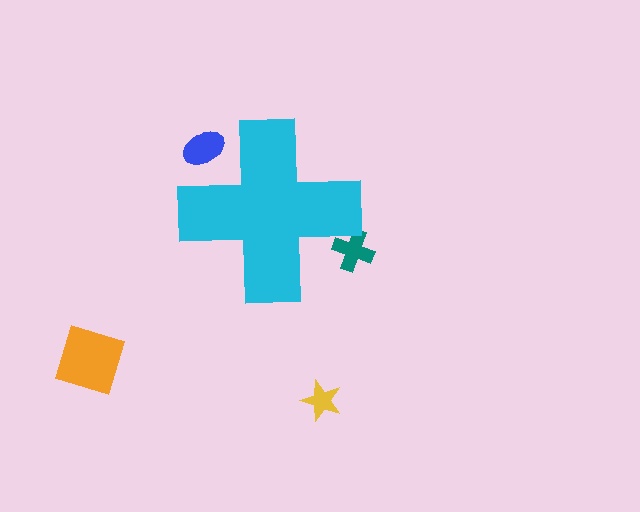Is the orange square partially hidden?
No, the orange square is fully visible.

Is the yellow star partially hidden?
No, the yellow star is fully visible.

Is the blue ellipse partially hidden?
Yes, the blue ellipse is partially hidden behind the cyan cross.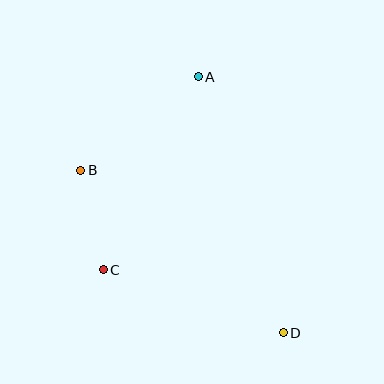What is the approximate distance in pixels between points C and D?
The distance between C and D is approximately 191 pixels.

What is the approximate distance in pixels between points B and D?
The distance between B and D is approximately 260 pixels.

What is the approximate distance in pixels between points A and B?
The distance between A and B is approximately 150 pixels.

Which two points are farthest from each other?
Points A and D are farthest from each other.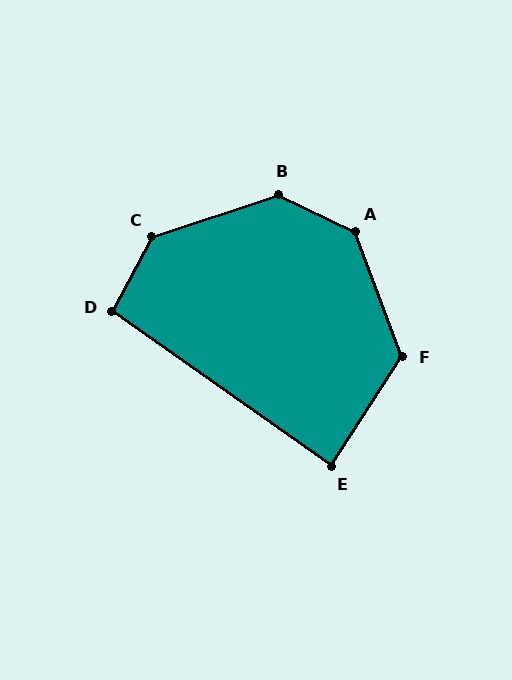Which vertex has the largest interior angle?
A, at approximately 136 degrees.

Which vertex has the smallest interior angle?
E, at approximately 88 degrees.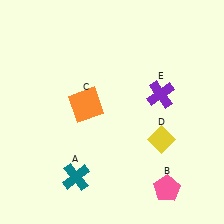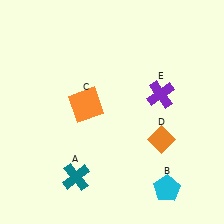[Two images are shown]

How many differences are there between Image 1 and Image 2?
There are 2 differences between the two images.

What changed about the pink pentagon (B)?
In Image 1, B is pink. In Image 2, it changed to cyan.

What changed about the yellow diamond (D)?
In Image 1, D is yellow. In Image 2, it changed to orange.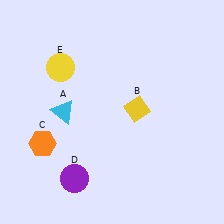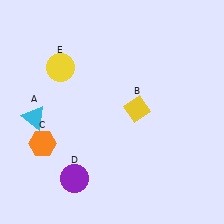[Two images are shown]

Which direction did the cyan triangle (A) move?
The cyan triangle (A) moved left.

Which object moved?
The cyan triangle (A) moved left.